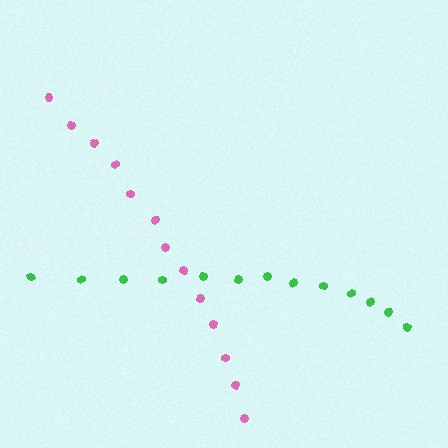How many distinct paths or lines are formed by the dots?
There are 2 distinct paths.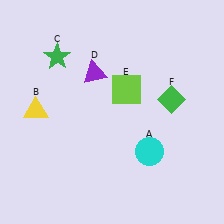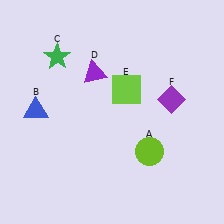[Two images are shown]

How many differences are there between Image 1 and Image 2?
There are 3 differences between the two images.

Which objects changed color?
A changed from cyan to lime. B changed from yellow to blue. F changed from green to purple.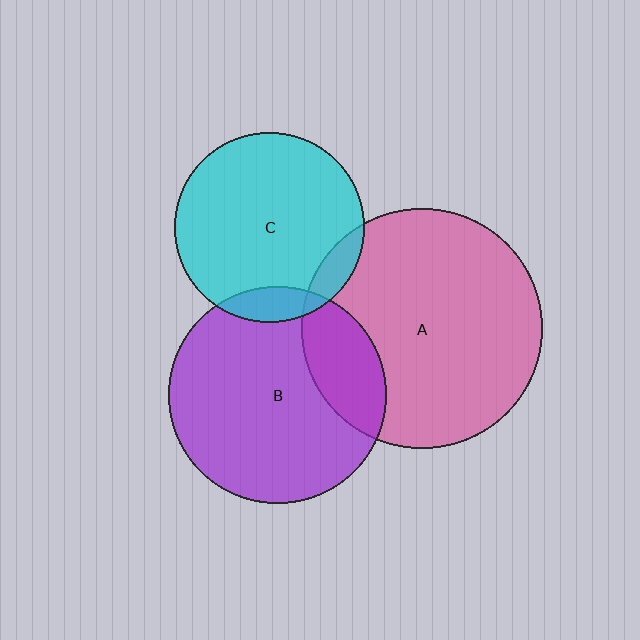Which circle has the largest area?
Circle A (pink).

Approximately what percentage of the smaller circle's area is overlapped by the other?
Approximately 20%.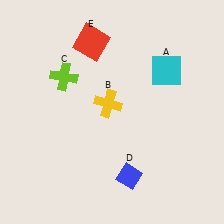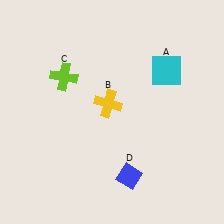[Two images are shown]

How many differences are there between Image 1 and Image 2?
There is 1 difference between the two images.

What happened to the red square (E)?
The red square (E) was removed in Image 2. It was in the top-left area of Image 1.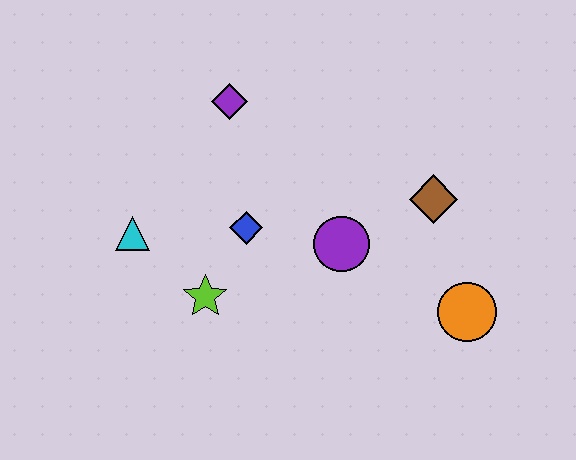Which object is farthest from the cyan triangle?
The orange circle is farthest from the cyan triangle.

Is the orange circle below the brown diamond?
Yes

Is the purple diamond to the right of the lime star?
Yes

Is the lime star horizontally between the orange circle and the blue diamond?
No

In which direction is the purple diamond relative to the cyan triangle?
The purple diamond is above the cyan triangle.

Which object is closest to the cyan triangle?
The lime star is closest to the cyan triangle.